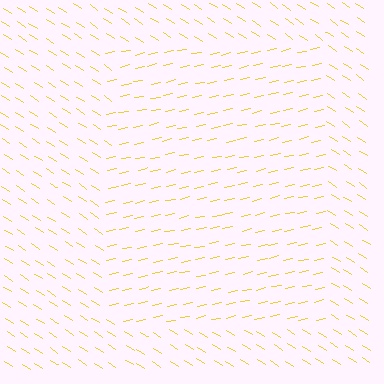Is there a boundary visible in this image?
Yes, there is a texture boundary formed by a change in line orientation.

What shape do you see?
I see a rectangle.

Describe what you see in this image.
The image is filled with small yellow line segments. A rectangle region in the image has lines oriented differently from the surrounding lines, creating a visible texture boundary.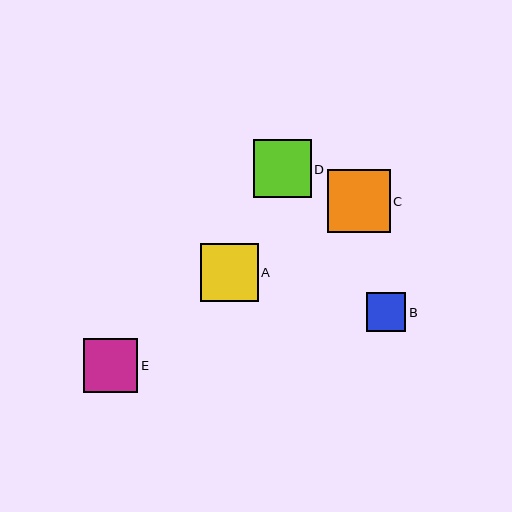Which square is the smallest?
Square B is the smallest with a size of approximately 39 pixels.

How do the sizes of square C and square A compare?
Square C and square A are approximately the same size.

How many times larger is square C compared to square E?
Square C is approximately 1.2 times the size of square E.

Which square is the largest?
Square C is the largest with a size of approximately 63 pixels.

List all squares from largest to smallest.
From largest to smallest: C, D, A, E, B.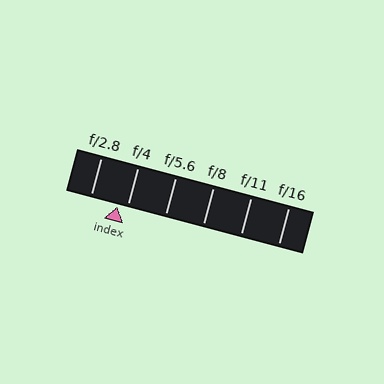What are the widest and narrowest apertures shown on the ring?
The widest aperture shown is f/2.8 and the narrowest is f/16.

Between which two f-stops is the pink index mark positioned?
The index mark is between f/2.8 and f/4.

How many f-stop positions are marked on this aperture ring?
There are 6 f-stop positions marked.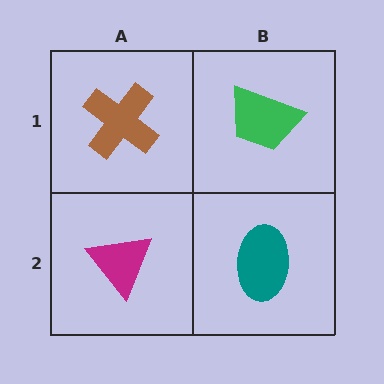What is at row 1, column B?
A green trapezoid.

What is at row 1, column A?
A brown cross.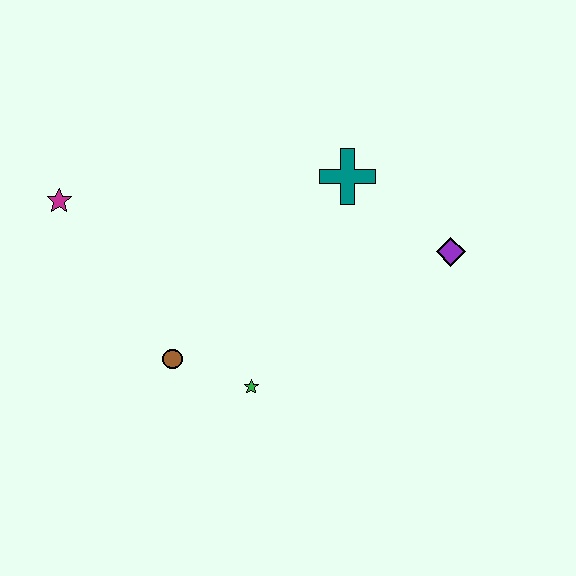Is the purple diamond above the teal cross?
No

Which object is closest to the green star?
The brown circle is closest to the green star.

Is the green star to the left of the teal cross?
Yes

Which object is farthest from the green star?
The magenta star is farthest from the green star.